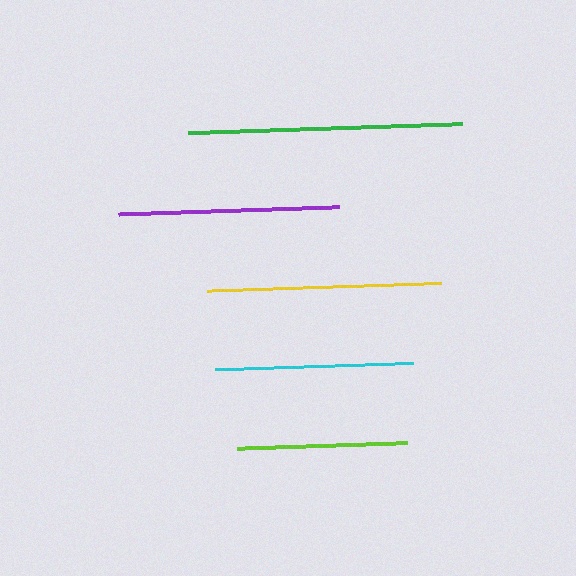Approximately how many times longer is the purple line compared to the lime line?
The purple line is approximately 1.3 times the length of the lime line.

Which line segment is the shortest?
The lime line is the shortest at approximately 170 pixels.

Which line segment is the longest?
The green line is the longest at approximately 274 pixels.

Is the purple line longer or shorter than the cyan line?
The purple line is longer than the cyan line.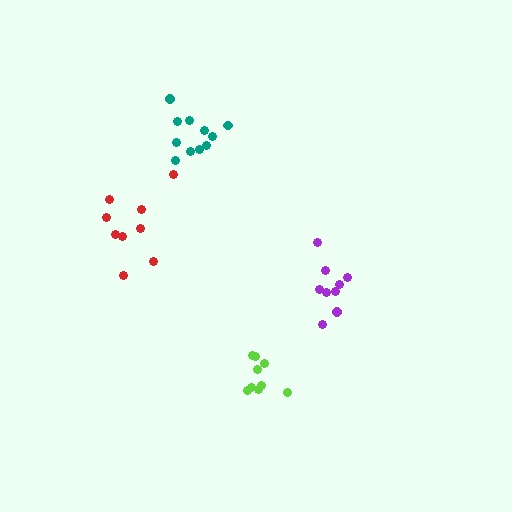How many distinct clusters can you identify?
There are 4 distinct clusters.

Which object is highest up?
The teal cluster is topmost.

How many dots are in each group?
Group 1: 11 dots, Group 2: 9 dots, Group 3: 9 dots, Group 4: 9 dots (38 total).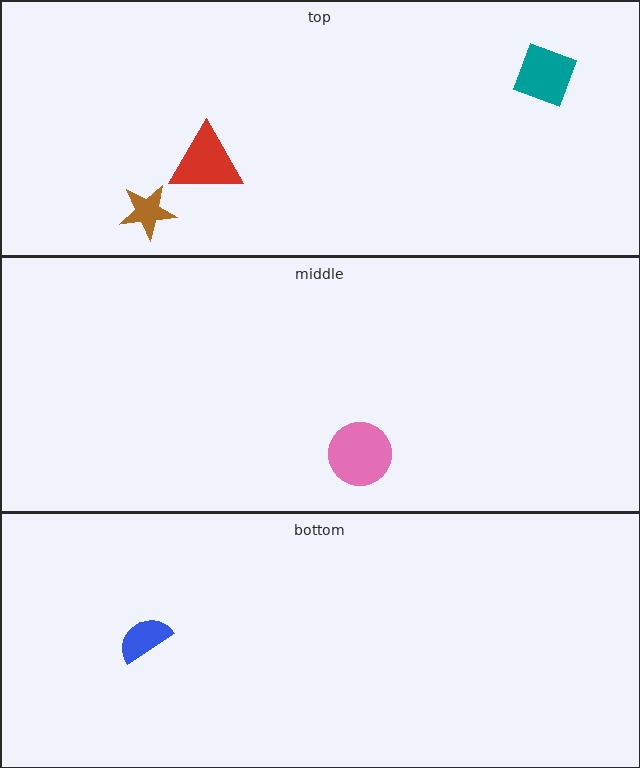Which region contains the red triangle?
The top region.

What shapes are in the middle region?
The pink circle.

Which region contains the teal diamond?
The top region.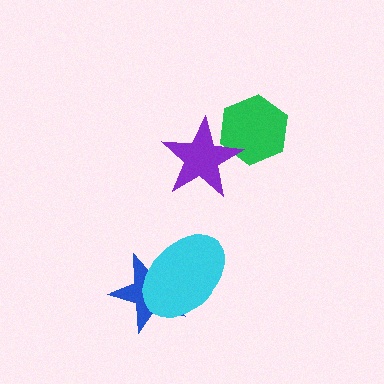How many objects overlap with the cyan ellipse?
1 object overlaps with the cyan ellipse.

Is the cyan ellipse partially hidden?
No, no other shape covers it.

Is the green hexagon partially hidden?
Yes, it is partially covered by another shape.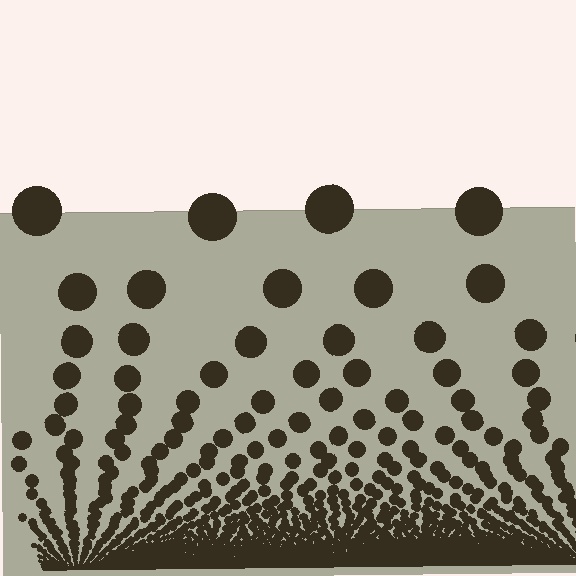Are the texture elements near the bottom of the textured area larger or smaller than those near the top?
Smaller. The gradient is inverted — elements near the bottom are smaller and denser.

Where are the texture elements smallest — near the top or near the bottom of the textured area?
Near the bottom.